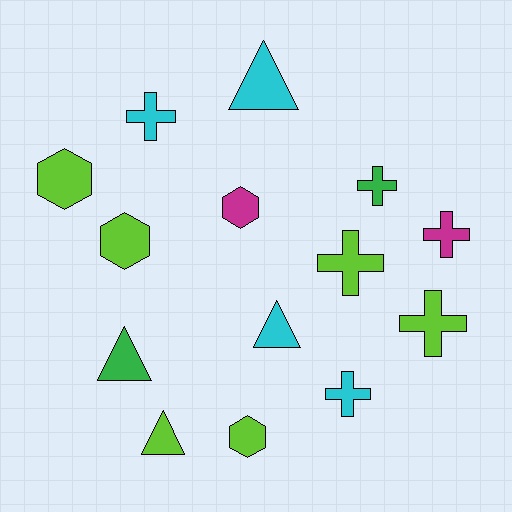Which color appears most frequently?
Lime, with 6 objects.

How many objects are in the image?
There are 14 objects.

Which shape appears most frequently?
Cross, with 6 objects.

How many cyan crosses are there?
There are 2 cyan crosses.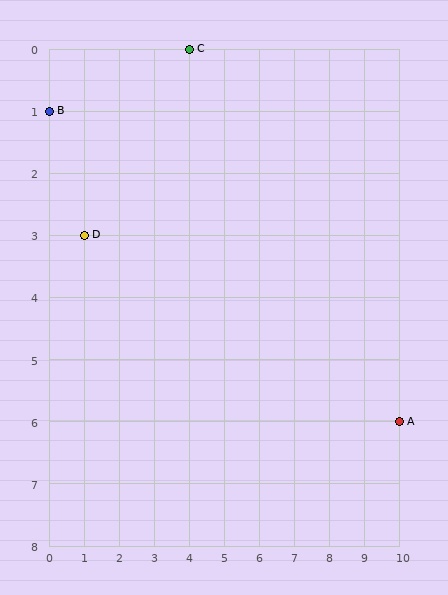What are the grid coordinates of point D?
Point D is at grid coordinates (1, 3).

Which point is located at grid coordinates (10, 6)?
Point A is at (10, 6).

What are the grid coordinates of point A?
Point A is at grid coordinates (10, 6).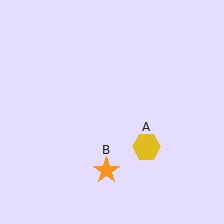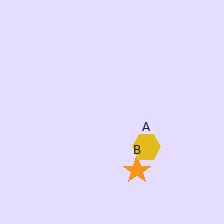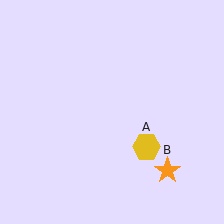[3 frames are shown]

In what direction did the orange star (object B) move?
The orange star (object B) moved right.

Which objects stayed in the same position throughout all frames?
Yellow hexagon (object A) remained stationary.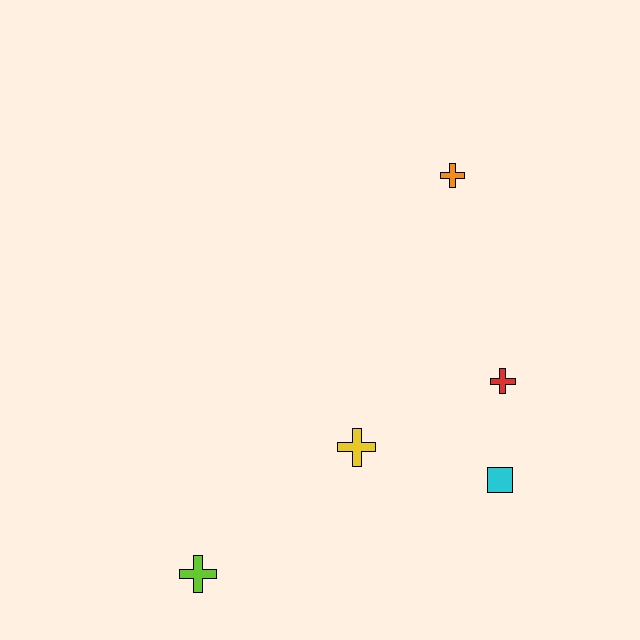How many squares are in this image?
There is 1 square.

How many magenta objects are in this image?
There are no magenta objects.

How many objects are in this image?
There are 5 objects.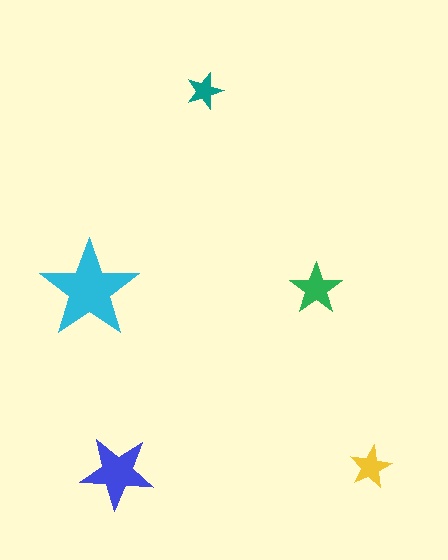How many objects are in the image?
There are 5 objects in the image.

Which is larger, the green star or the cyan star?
The cyan one.